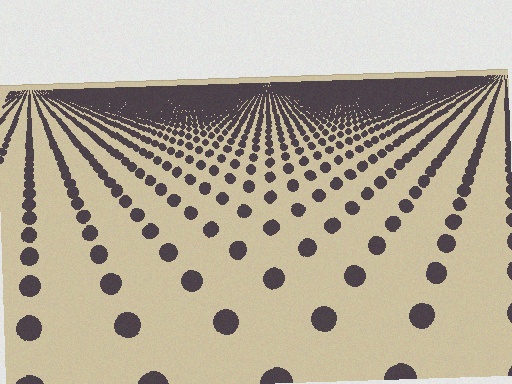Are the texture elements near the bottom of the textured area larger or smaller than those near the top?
Larger. Near the bottom, elements are closer to the viewer and appear at a bigger on-screen size.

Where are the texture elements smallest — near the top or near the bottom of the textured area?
Near the top.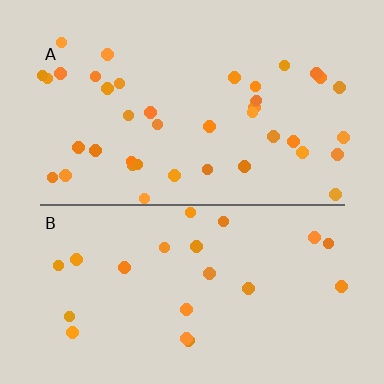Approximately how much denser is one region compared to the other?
Approximately 1.9× — region A over region B.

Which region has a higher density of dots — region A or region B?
A (the top).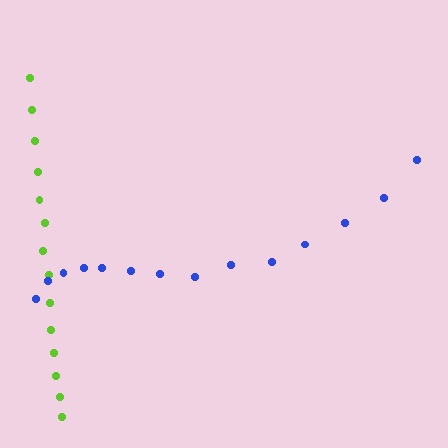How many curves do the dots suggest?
There are 2 distinct paths.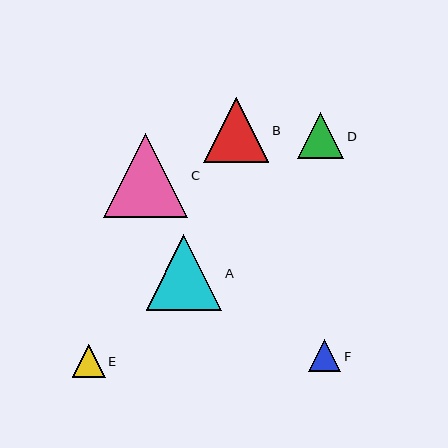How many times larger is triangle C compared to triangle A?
Triangle C is approximately 1.1 times the size of triangle A.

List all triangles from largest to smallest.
From largest to smallest: C, A, B, D, E, F.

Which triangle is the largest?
Triangle C is the largest with a size of approximately 84 pixels.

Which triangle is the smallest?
Triangle F is the smallest with a size of approximately 32 pixels.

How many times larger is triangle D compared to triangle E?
Triangle D is approximately 1.4 times the size of triangle E.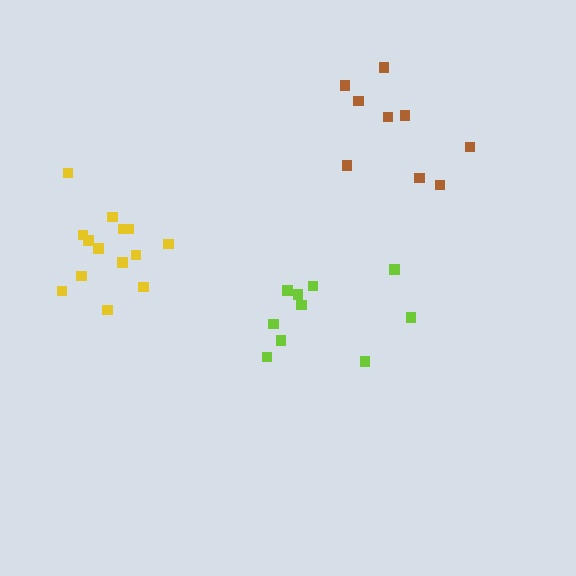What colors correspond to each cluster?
The clusters are colored: lime, yellow, brown.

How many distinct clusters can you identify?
There are 3 distinct clusters.